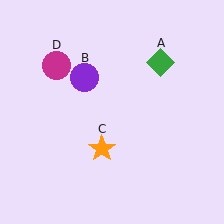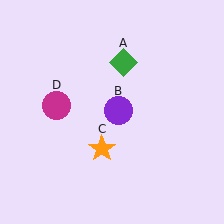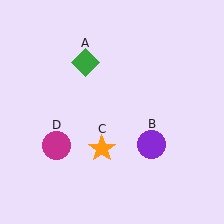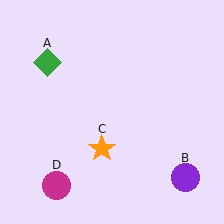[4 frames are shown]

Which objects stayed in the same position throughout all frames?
Orange star (object C) remained stationary.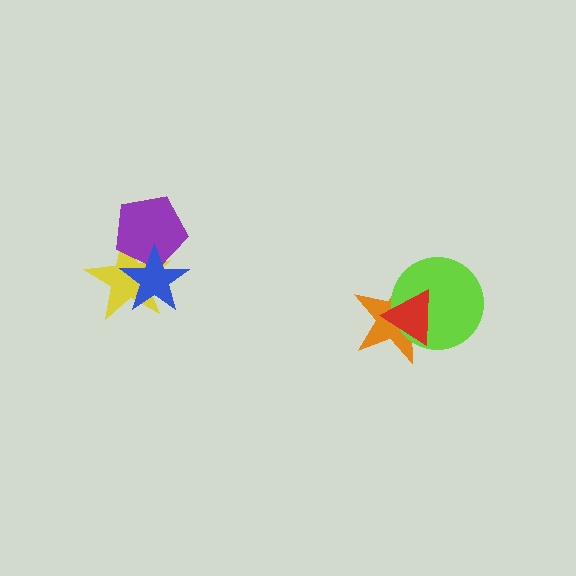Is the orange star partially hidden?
Yes, it is partially covered by another shape.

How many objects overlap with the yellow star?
2 objects overlap with the yellow star.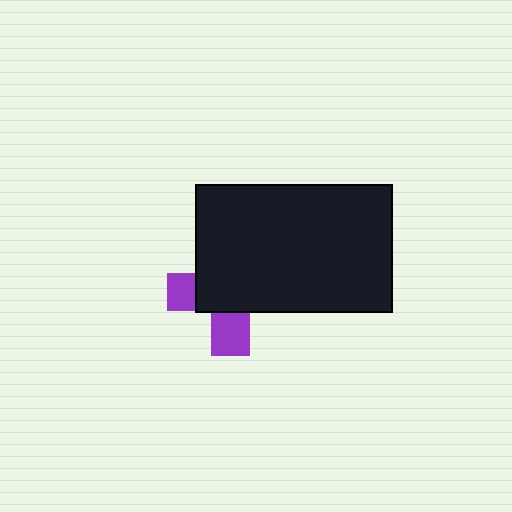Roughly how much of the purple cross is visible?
A small part of it is visible (roughly 33%).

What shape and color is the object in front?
The object in front is a black rectangle.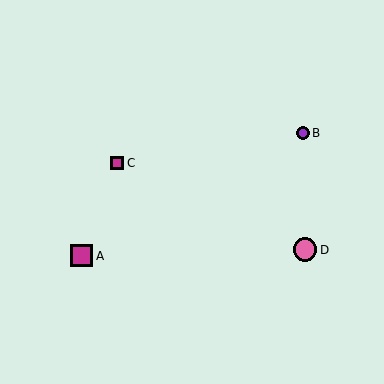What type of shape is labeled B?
Shape B is a purple circle.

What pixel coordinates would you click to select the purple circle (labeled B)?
Click at (303, 133) to select the purple circle B.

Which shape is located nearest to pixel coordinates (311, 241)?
The pink circle (labeled D) at (305, 250) is nearest to that location.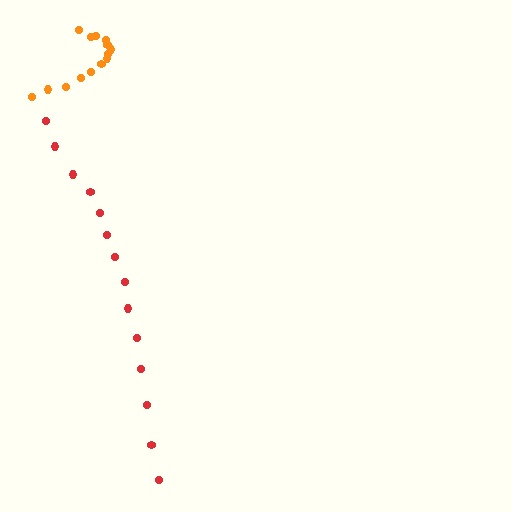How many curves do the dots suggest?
There are 2 distinct paths.